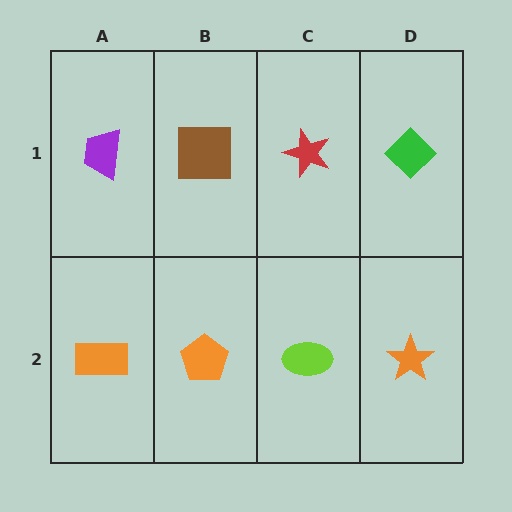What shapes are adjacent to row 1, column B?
An orange pentagon (row 2, column B), a purple trapezoid (row 1, column A), a red star (row 1, column C).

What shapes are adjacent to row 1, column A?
An orange rectangle (row 2, column A), a brown square (row 1, column B).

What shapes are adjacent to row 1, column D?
An orange star (row 2, column D), a red star (row 1, column C).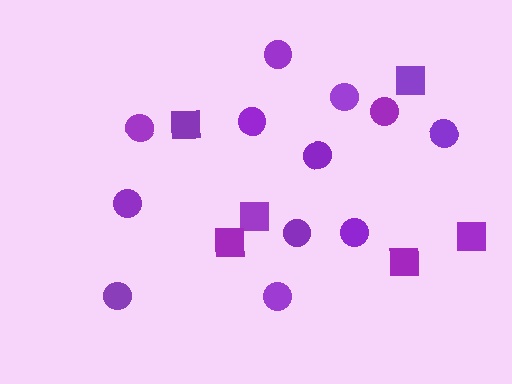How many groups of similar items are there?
There are 2 groups: one group of circles (12) and one group of squares (6).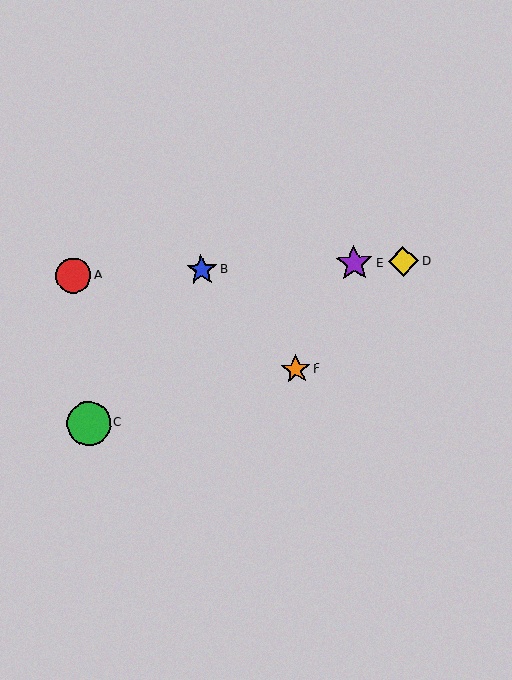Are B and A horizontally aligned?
Yes, both are at y≈270.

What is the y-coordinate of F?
Object F is at y≈369.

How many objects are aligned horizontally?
4 objects (A, B, D, E) are aligned horizontally.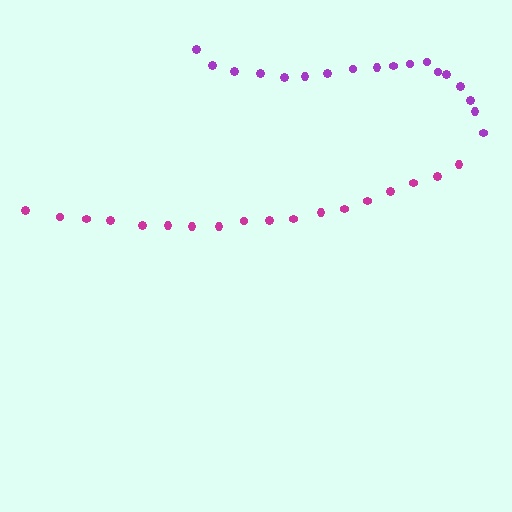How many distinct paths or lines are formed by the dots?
There are 2 distinct paths.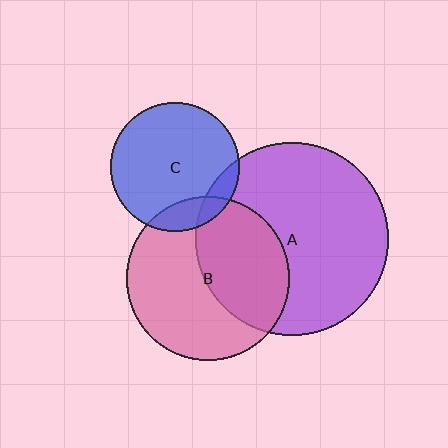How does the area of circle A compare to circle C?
Approximately 2.2 times.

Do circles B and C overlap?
Yes.